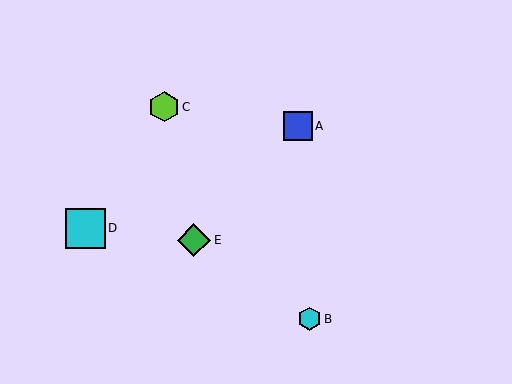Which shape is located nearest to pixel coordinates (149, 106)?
The lime hexagon (labeled C) at (164, 107) is nearest to that location.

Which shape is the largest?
The cyan square (labeled D) is the largest.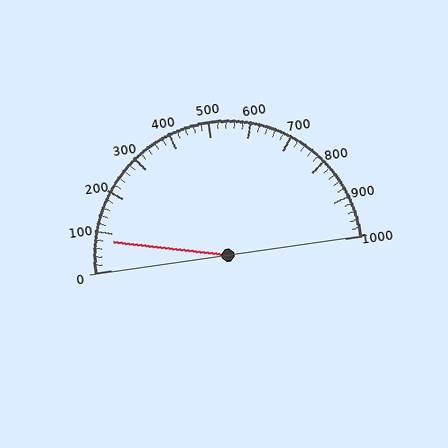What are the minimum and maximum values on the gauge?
The gauge ranges from 0 to 1000.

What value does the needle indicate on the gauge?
The needle indicates approximately 80.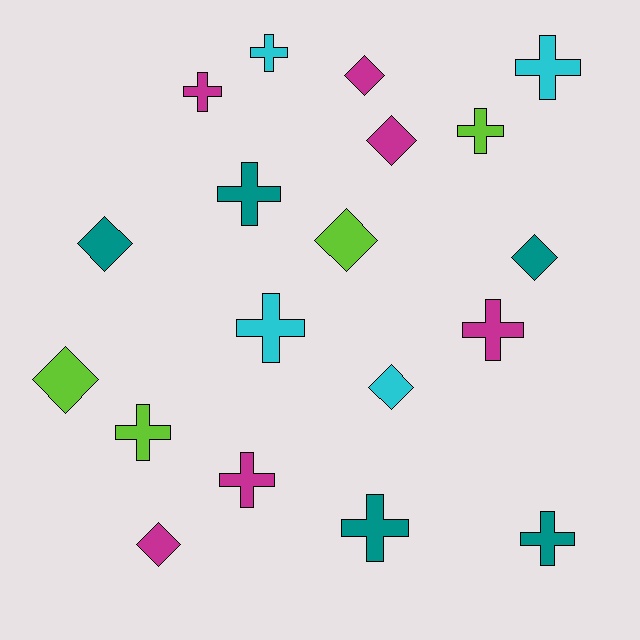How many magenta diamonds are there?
There are 3 magenta diamonds.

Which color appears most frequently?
Magenta, with 6 objects.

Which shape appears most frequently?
Cross, with 11 objects.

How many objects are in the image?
There are 19 objects.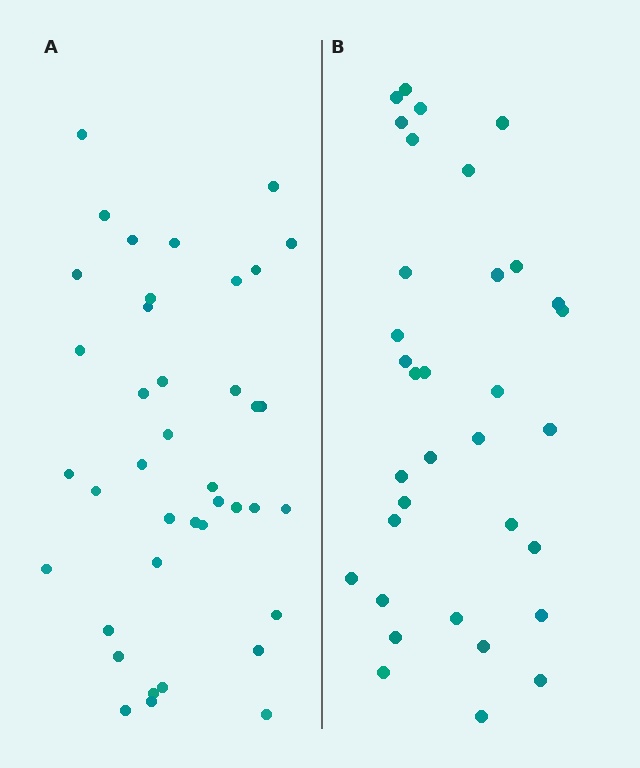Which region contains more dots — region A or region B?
Region A (the left region) has more dots.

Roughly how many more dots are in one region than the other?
Region A has about 6 more dots than region B.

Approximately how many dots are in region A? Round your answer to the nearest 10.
About 40 dots.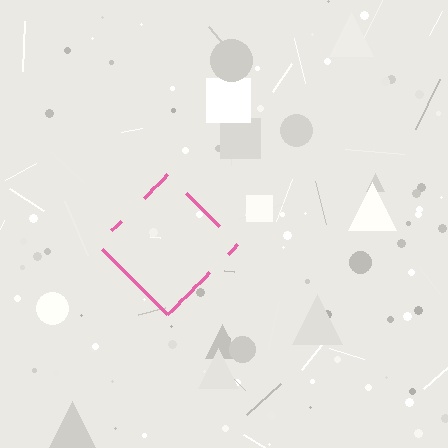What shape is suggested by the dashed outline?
The dashed outline suggests a diamond.